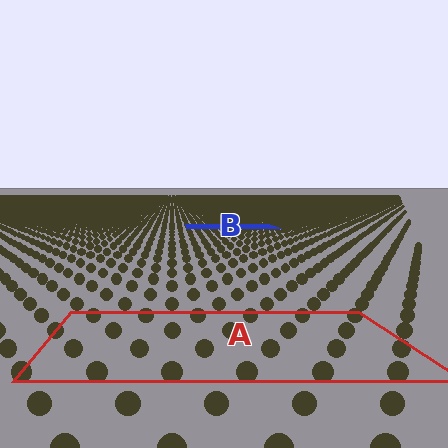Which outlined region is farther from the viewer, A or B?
Region B is farther from the viewer — the texture elements inside it appear smaller and more densely packed.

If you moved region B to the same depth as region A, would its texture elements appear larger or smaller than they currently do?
They would appear larger. At a closer depth, the same texture elements are projected at a bigger on-screen size.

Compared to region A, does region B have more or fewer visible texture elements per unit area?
Region B has more texture elements per unit area — they are packed more densely because it is farther away.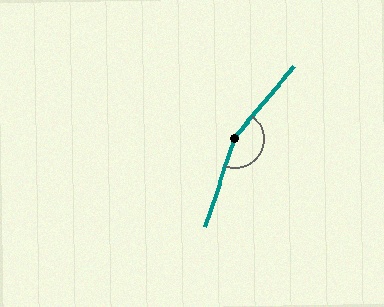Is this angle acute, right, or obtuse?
It is obtuse.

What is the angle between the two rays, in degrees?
Approximately 159 degrees.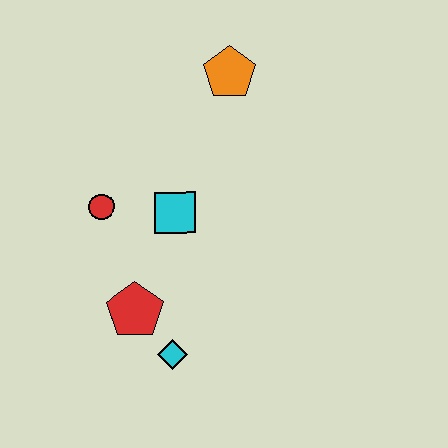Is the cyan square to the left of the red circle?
No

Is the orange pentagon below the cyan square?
No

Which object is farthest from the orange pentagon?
The cyan diamond is farthest from the orange pentagon.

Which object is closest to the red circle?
The cyan square is closest to the red circle.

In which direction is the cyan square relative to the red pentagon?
The cyan square is above the red pentagon.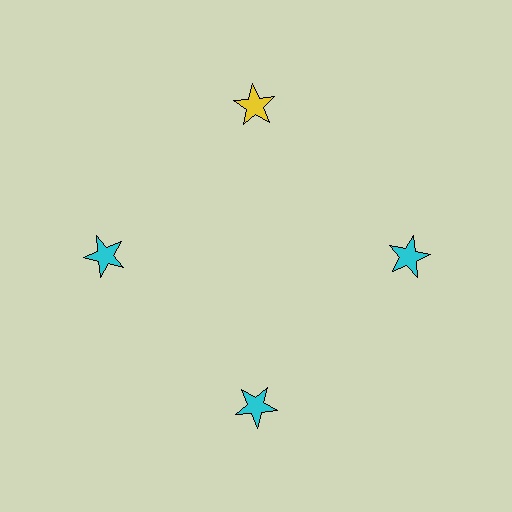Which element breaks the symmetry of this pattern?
The yellow star at roughly the 12 o'clock position breaks the symmetry. All other shapes are cyan stars.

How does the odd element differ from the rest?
It has a different color: yellow instead of cyan.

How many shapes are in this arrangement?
There are 4 shapes arranged in a ring pattern.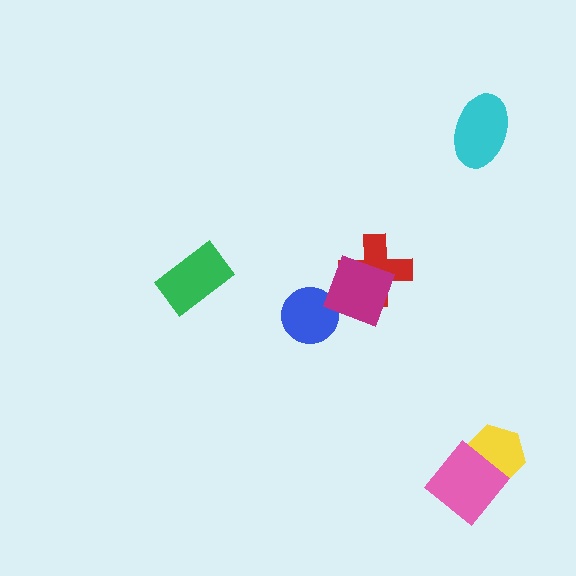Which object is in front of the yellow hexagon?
The pink diamond is in front of the yellow hexagon.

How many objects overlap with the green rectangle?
0 objects overlap with the green rectangle.